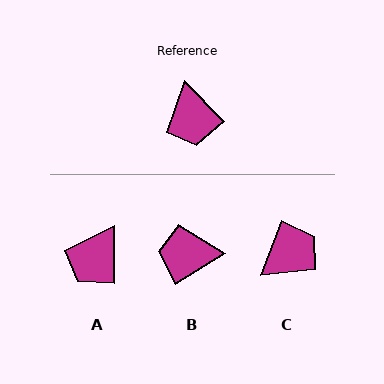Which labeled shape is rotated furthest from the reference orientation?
C, about 115 degrees away.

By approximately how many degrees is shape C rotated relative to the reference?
Approximately 115 degrees counter-clockwise.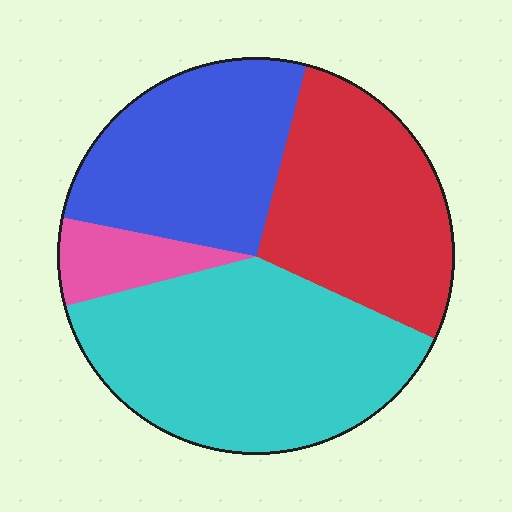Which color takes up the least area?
Pink, at roughly 5%.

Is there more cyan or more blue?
Cyan.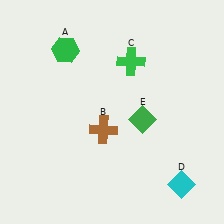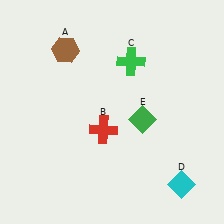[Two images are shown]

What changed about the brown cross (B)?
In Image 1, B is brown. In Image 2, it changed to red.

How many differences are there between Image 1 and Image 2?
There are 2 differences between the two images.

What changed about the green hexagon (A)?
In Image 1, A is green. In Image 2, it changed to brown.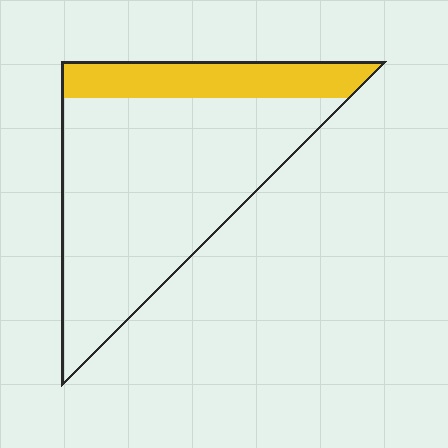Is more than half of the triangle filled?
No.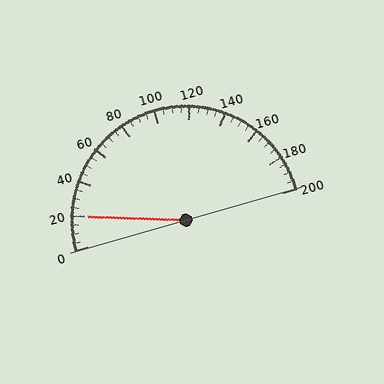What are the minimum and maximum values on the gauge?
The gauge ranges from 0 to 200.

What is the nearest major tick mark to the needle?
The nearest major tick mark is 20.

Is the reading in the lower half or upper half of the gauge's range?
The reading is in the lower half of the range (0 to 200).